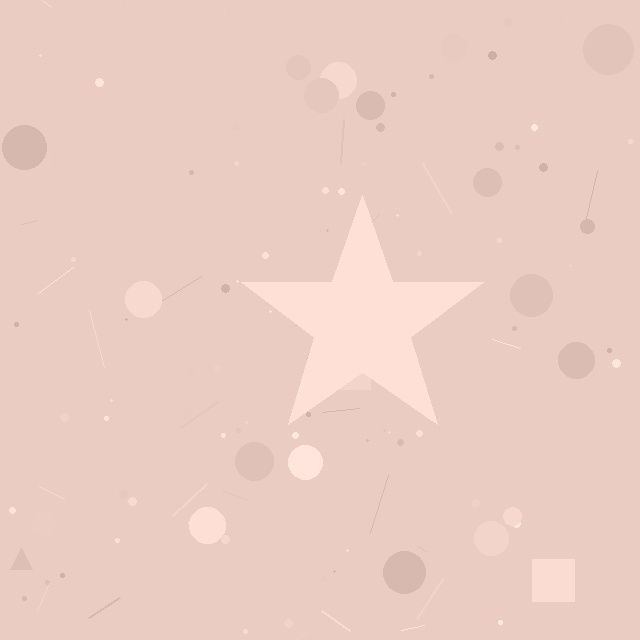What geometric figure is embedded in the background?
A star is embedded in the background.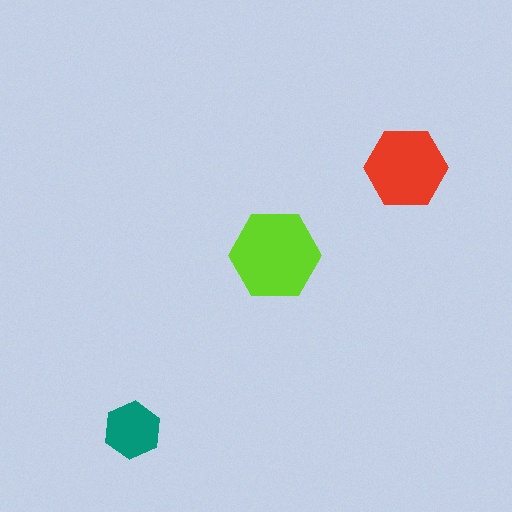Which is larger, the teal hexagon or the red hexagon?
The red one.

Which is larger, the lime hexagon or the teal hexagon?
The lime one.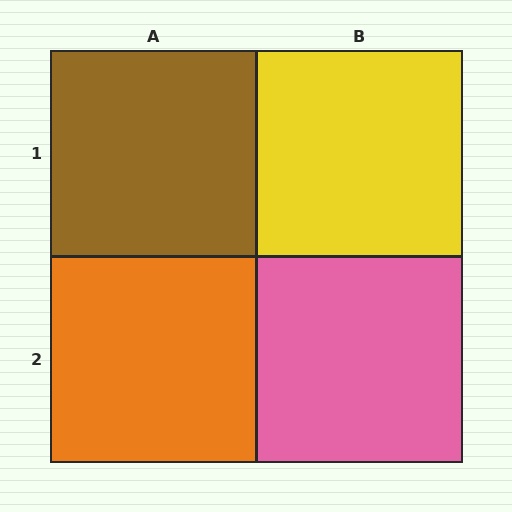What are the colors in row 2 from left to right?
Orange, pink.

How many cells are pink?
1 cell is pink.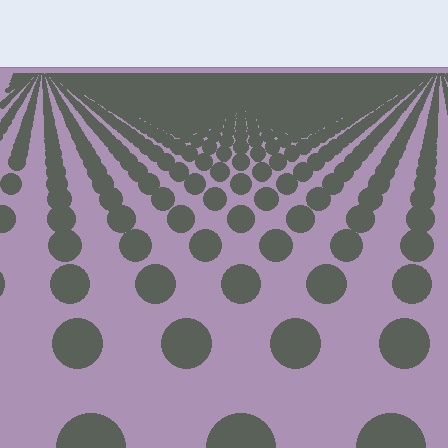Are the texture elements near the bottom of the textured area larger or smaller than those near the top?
Larger. Near the bottom, elements are closer to the viewer and appear at a bigger on-screen size.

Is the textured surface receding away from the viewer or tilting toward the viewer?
The surface is receding away from the viewer. Texture elements get smaller and denser toward the top.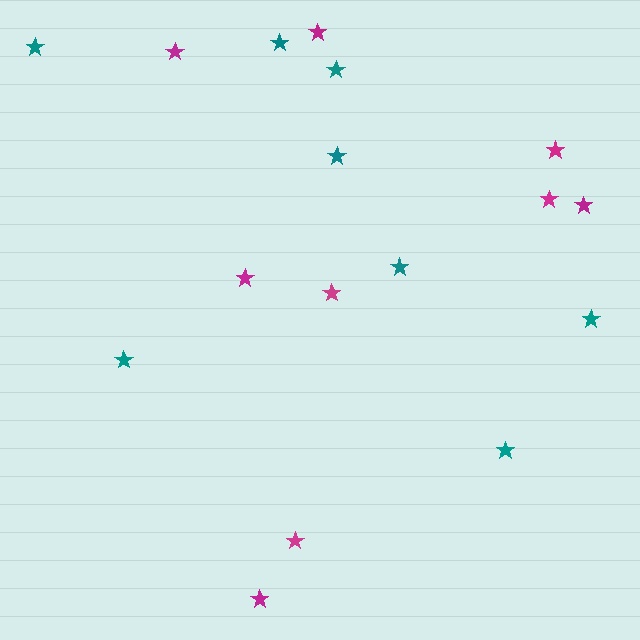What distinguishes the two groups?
There are 2 groups: one group of teal stars (8) and one group of magenta stars (9).